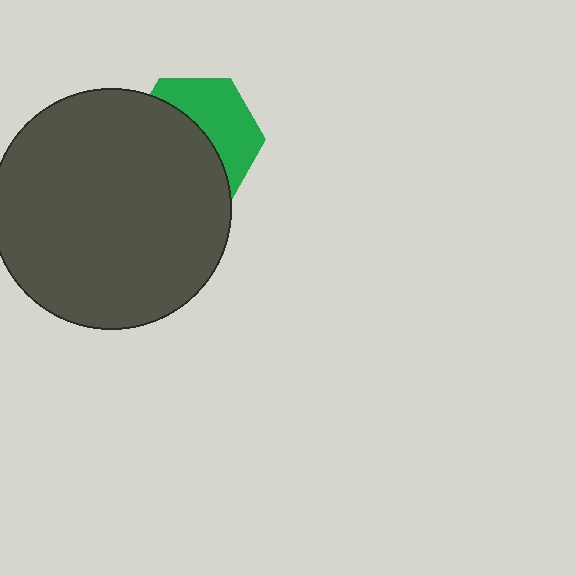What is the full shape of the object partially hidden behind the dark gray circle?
The partially hidden object is a green hexagon.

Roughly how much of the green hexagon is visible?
A small part of it is visible (roughly 44%).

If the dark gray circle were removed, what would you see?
You would see the complete green hexagon.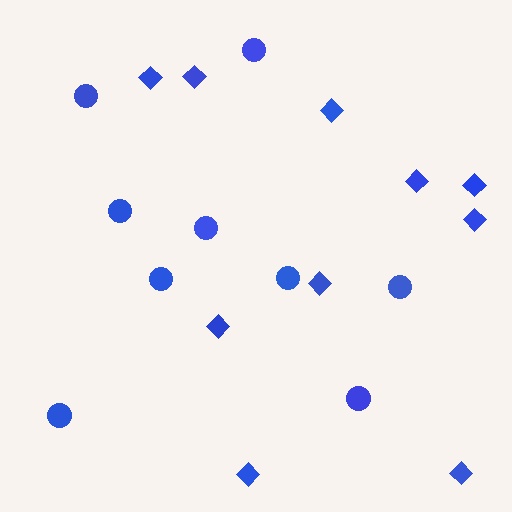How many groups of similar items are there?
There are 2 groups: one group of diamonds (10) and one group of circles (9).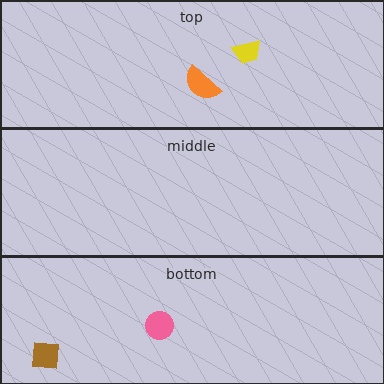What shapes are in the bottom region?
The pink circle, the brown square.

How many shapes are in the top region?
2.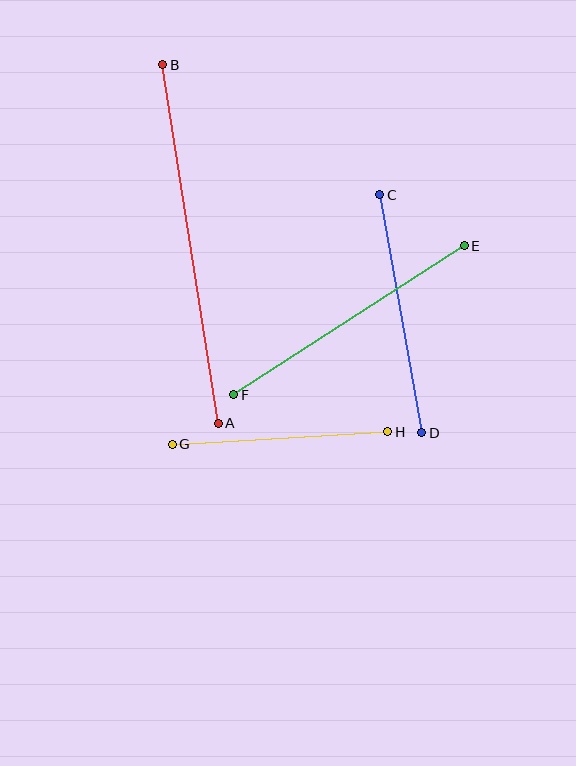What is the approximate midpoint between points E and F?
The midpoint is at approximately (349, 320) pixels.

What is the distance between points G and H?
The distance is approximately 216 pixels.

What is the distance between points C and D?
The distance is approximately 242 pixels.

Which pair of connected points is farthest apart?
Points A and B are farthest apart.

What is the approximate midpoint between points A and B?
The midpoint is at approximately (191, 244) pixels.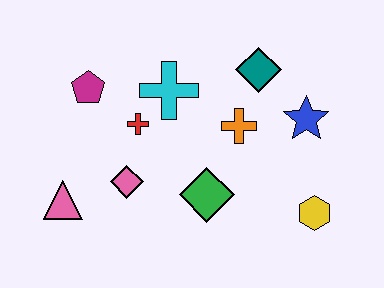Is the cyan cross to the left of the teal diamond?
Yes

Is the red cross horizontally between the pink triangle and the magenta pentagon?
No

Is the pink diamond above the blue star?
No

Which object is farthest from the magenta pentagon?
The yellow hexagon is farthest from the magenta pentagon.